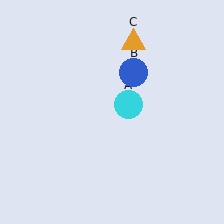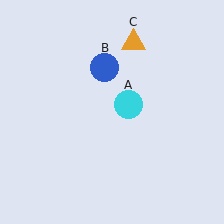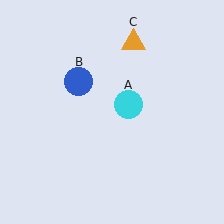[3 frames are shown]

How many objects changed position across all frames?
1 object changed position: blue circle (object B).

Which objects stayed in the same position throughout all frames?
Cyan circle (object A) and orange triangle (object C) remained stationary.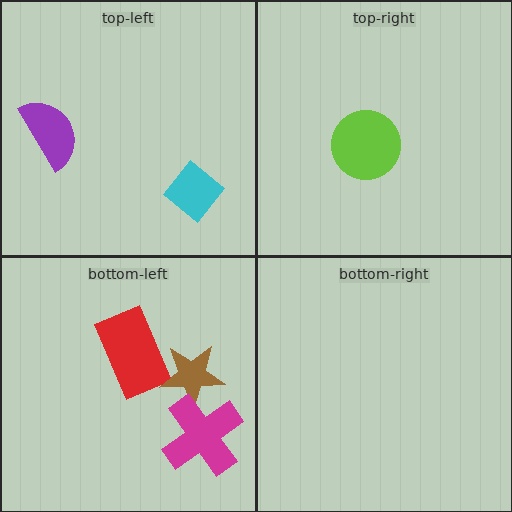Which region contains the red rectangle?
The bottom-left region.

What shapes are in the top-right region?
The lime circle.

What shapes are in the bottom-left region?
The red rectangle, the brown star, the magenta cross.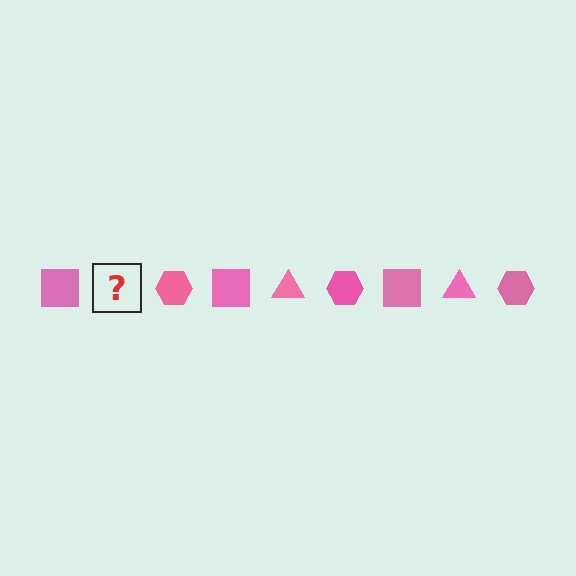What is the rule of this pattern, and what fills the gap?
The rule is that the pattern cycles through square, triangle, hexagon shapes in pink. The gap should be filled with a pink triangle.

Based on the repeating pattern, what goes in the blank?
The blank should be a pink triangle.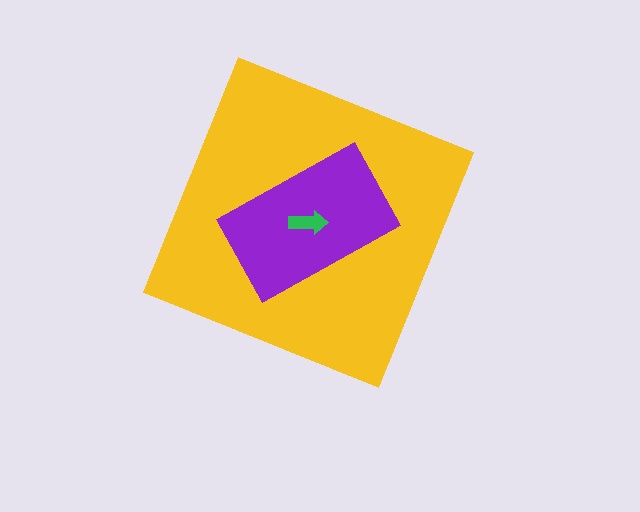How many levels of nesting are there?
3.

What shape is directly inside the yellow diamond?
The purple rectangle.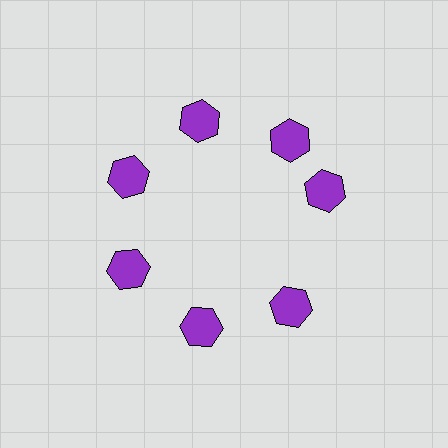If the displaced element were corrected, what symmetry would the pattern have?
It would have 7-fold rotational symmetry — the pattern would map onto itself every 51 degrees.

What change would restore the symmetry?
The symmetry would be restored by rotating it back into even spacing with its neighbors so that all 7 hexagons sit at equal angles and equal distance from the center.